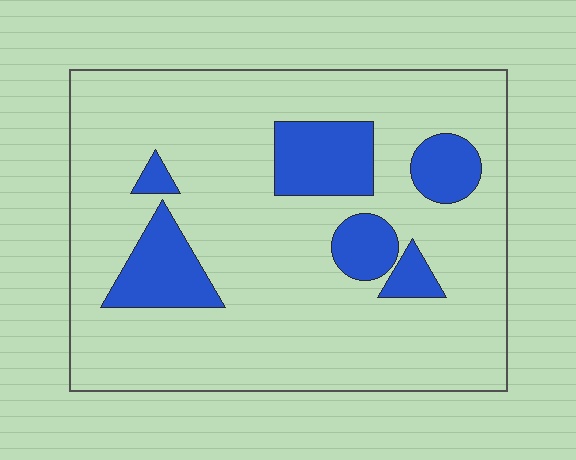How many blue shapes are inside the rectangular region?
6.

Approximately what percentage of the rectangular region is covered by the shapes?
Approximately 20%.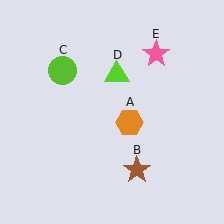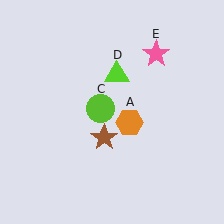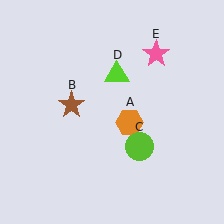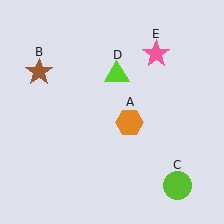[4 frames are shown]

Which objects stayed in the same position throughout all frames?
Orange hexagon (object A) and lime triangle (object D) and pink star (object E) remained stationary.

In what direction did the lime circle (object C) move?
The lime circle (object C) moved down and to the right.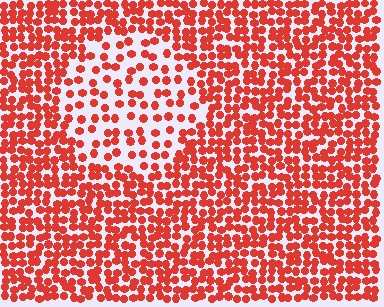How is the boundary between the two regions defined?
The boundary is defined by a change in element density (approximately 2.1x ratio). All elements are the same color, size, and shape.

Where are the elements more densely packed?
The elements are more densely packed outside the circle boundary.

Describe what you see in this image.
The image contains small red elements arranged at two different densities. A circle-shaped region is visible where the elements are less densely packed than the surrounding area.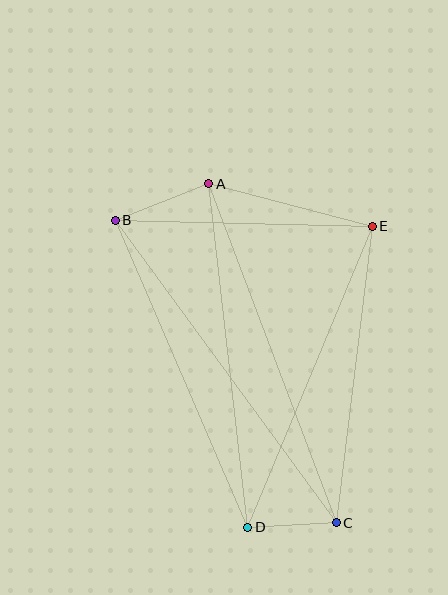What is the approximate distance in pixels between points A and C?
The distance between A and C is approximately 362 pixels.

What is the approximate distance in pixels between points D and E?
The distance between D and E is approximately 326 pixels.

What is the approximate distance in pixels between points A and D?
The distance between A and D is approximately 346 pixels.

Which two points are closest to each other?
Points C and D are closest to each other.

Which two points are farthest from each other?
Points B and C are farthest from each other.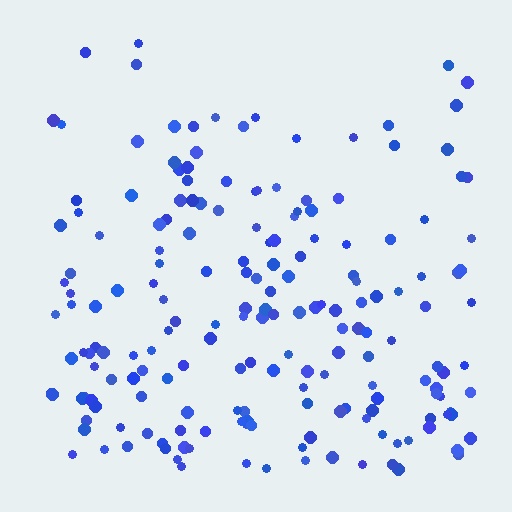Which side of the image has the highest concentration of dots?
The bottom.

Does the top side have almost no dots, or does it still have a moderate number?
Still a moderate number, just noticeably fewer than the bottom.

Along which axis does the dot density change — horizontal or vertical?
Vertical.